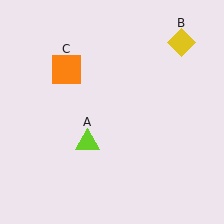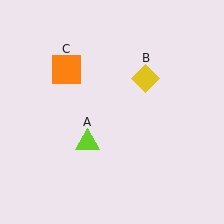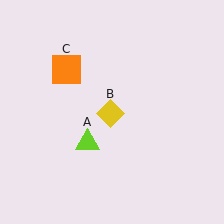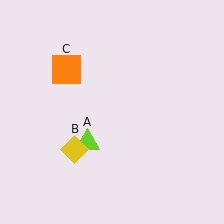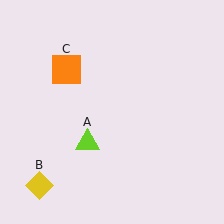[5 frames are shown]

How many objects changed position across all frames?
1 object changed position: yellow diamond (object B).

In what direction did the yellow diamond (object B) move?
The yellow diamond (object B) moved down and to the left.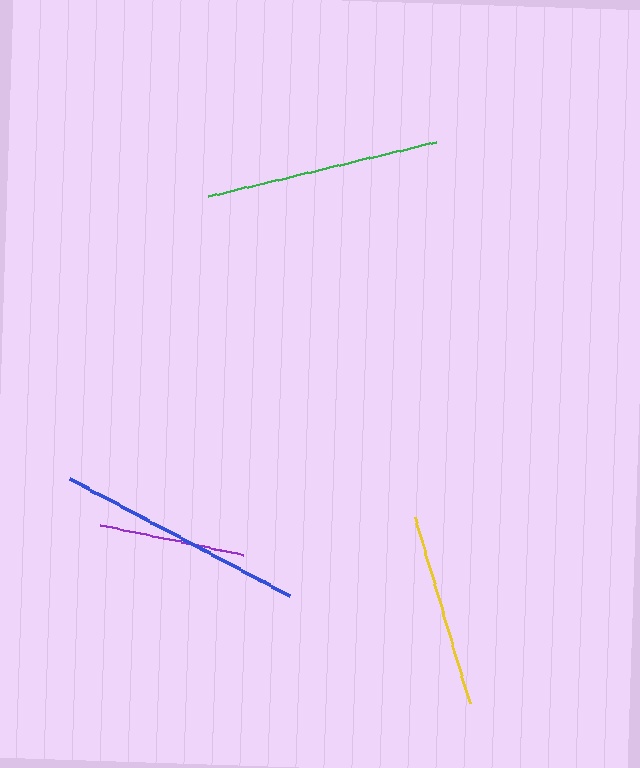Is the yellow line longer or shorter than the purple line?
The yellow line is longer than the purple line.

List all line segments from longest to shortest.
From longest to shortest: blue, green, yellow, purple.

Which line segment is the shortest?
The purple line is the shortest at approximately 146 pixels.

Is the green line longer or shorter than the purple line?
The green line is longer than the purple line.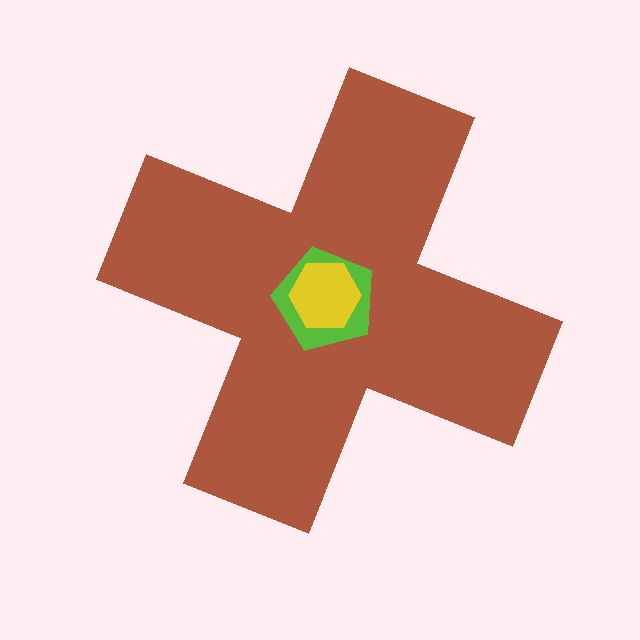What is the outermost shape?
The brown cross.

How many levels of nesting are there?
3.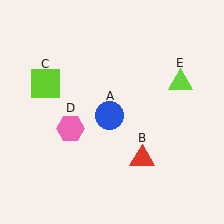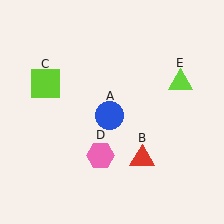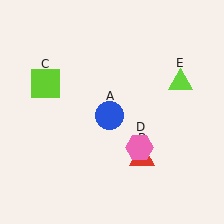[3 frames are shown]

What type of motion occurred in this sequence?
The pink hexagon (object D) rotated counterclockwise around the center of the scene.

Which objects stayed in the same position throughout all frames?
Blue circle (object A) and red triangle (object B) and lime square (object C) and lime triangle (object E) remained stationary.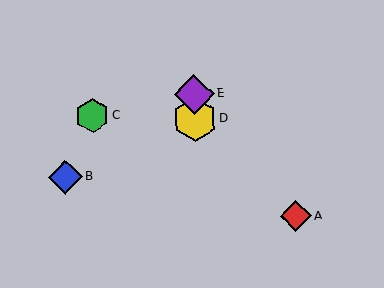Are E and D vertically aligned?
Yes, both are at x≈194.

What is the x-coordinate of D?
Object D is at x≈195.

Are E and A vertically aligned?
No, E is at x≈194 and A is at x≈296.